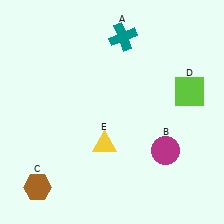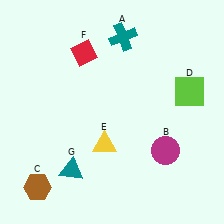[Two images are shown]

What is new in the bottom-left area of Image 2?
A teal triangle (G) was added in the bottom-left area of Image 2.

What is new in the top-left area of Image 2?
A red diamond (F) was added in the top-left area of Image 2.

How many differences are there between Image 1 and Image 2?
There are 2 differences between the two images.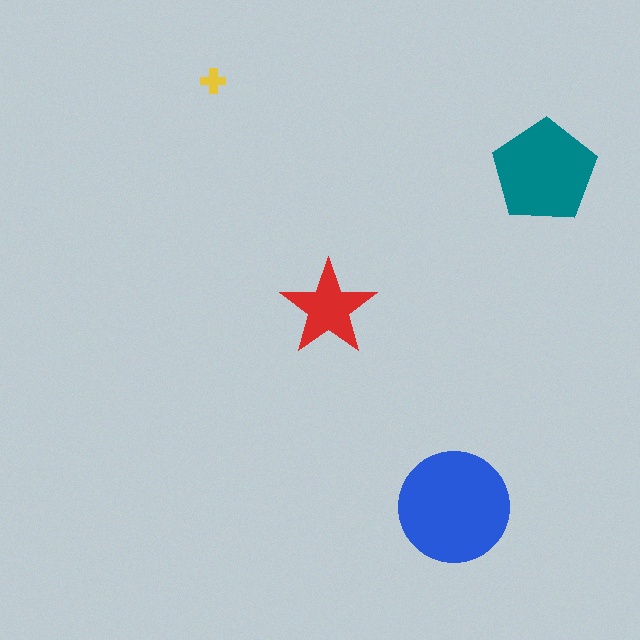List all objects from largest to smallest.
The blue circle, the teal pentagon, the red star, the yellow cross.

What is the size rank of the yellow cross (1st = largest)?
4th.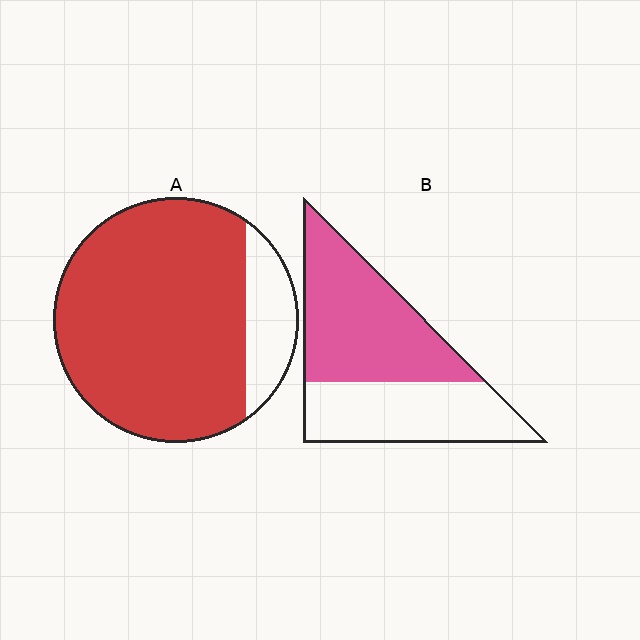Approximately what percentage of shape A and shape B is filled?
A is approximately 85% and B is approximately 55%.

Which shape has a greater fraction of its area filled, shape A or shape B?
Shape A.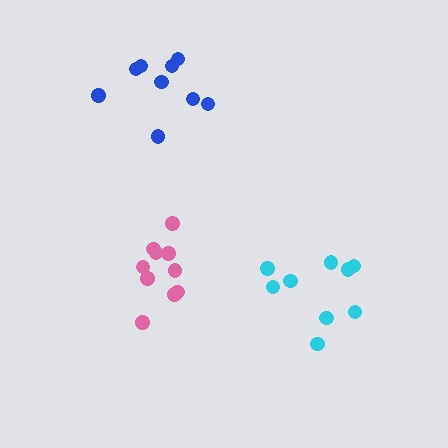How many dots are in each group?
Group 1: 10 dots, Group 2: 9 dots, Group 3: 9 dots (28 total).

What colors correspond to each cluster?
The clusters are colored: pink, cyan, blue.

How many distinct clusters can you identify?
There are 3 distinct clusters.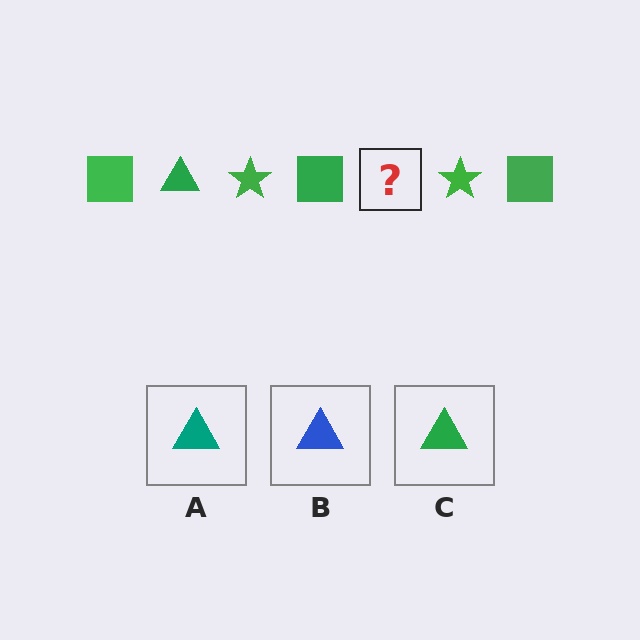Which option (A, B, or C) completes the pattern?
C.